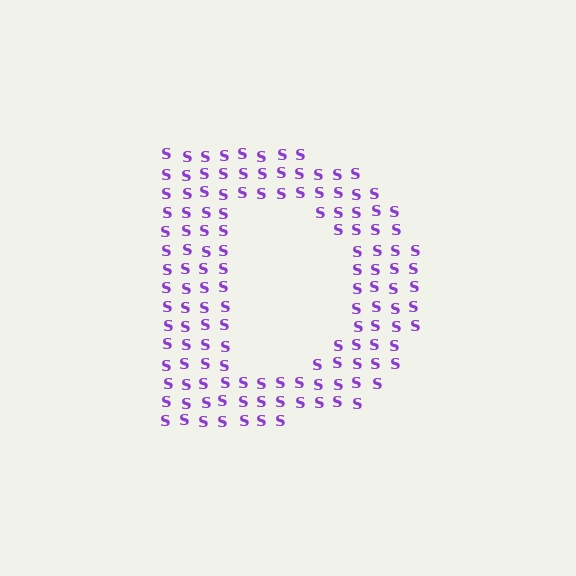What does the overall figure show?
The overall figure shows the letter D.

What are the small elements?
The small elements are letter S's.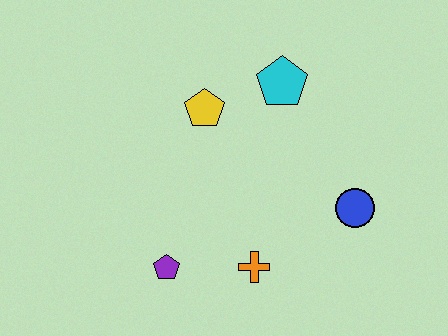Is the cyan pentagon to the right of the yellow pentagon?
Yes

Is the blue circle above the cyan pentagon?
No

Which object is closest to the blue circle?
The orange cross is closest to the blue circle.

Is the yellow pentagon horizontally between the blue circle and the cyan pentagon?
No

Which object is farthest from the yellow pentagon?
The blue circle is farthest from the yellow pentagon.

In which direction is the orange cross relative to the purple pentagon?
The orange cross is to the right of the purple pentagon.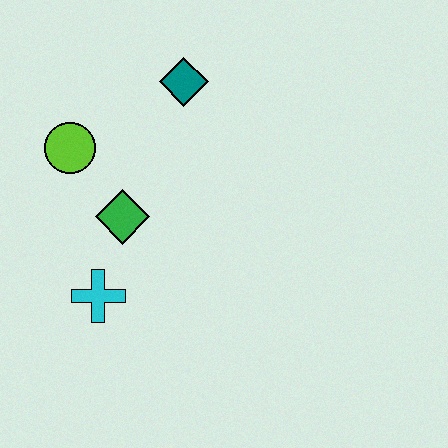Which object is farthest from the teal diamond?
The cyan cross is farthest from the teal diamond.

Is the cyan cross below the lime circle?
Yes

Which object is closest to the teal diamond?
The lime circle is closest to the teal diamond.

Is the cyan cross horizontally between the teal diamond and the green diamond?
No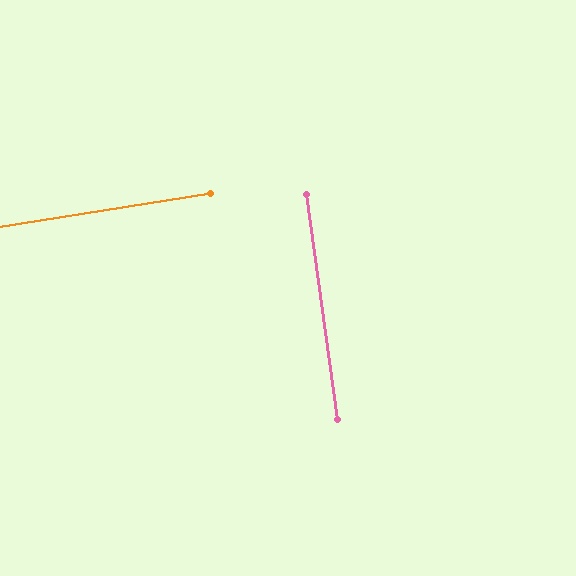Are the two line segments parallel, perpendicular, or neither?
Perpendicular — they meet at approximately 89°.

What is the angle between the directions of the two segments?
Approximately 89 degrees.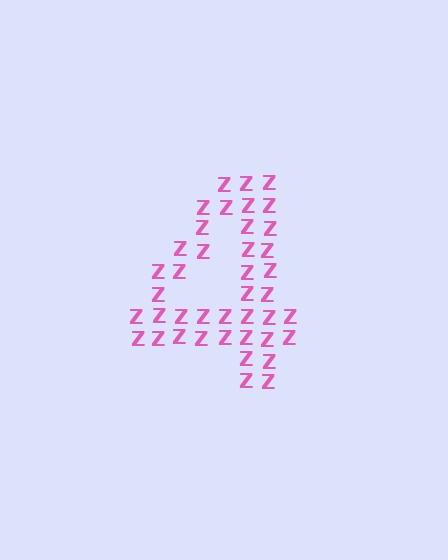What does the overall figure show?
The overall figure shows the digit 4.